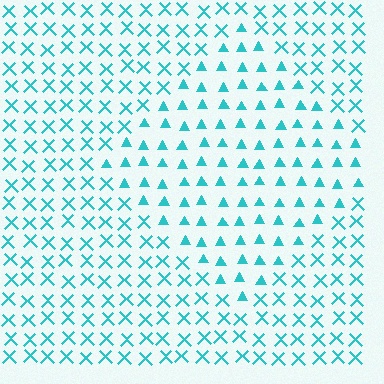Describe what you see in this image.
The image is filled with small cyan elements arranged in a uniform grid. A diamond-shaped region contains triangles, while the surrounding area contains X marks. The boundary is defined purely by the change in element shape.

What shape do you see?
I see a diamond.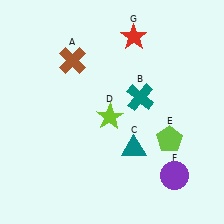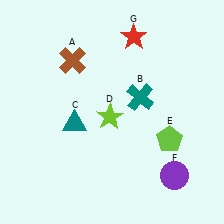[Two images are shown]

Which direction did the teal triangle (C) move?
The teal triangle (C) moved left.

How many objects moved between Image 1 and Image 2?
1 object moved between the two images.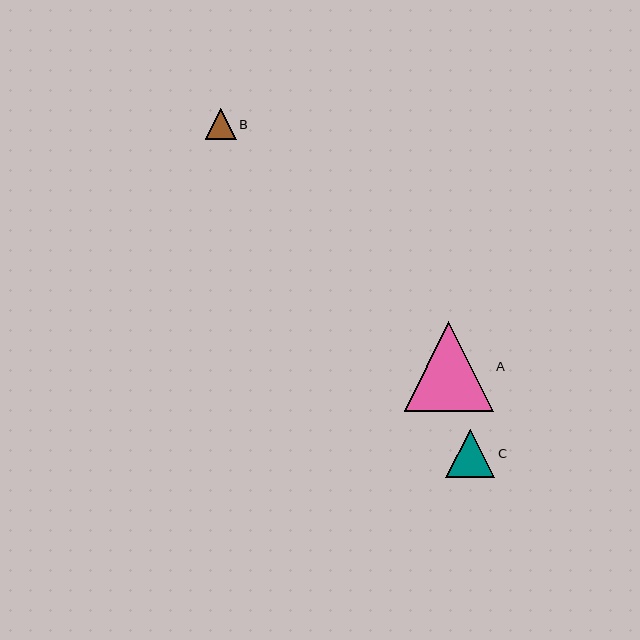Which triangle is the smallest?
Triangle B is the smallest with a size of approximately 31 pixels.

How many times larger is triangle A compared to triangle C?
Triangle A is approximately 1.8 times the size of triangle C.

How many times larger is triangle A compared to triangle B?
Triangle A is approximately 2.9 times the size of triangle B.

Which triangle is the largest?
Triangle A is the largest with a size of approximately 89 pixels.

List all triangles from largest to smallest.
From largest to smallest: A, C, B.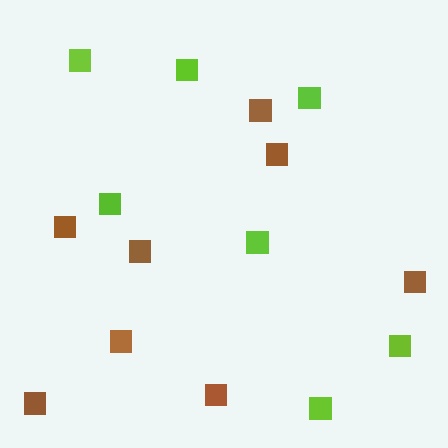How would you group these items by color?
There are 2 groups: one group of lime squares (7) and one group of brown squares (8).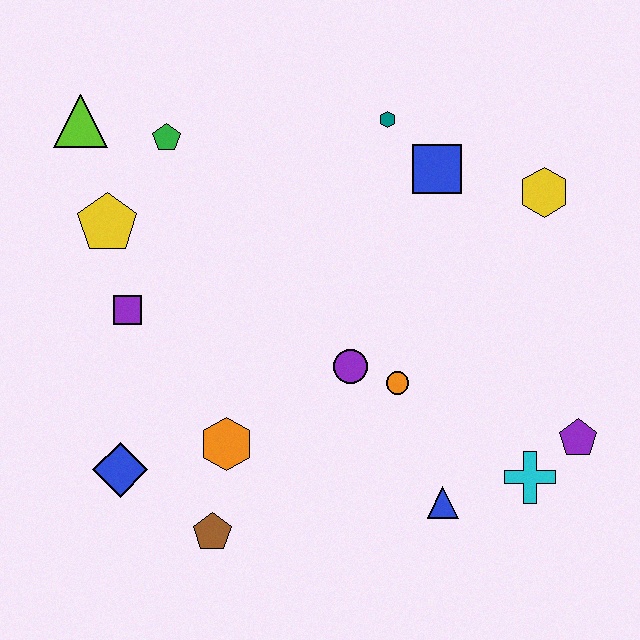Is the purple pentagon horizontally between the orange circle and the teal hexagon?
No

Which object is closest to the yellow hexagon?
The blue square is closest to the yellow hexagon.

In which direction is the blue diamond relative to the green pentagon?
The blue diamond is below the green pentagon.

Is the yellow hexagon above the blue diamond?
Yes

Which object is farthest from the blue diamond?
The yellow hexagon is farthest from the blue diamond.